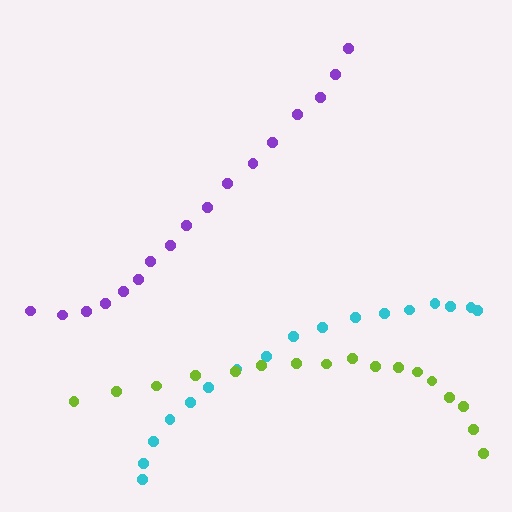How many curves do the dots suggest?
There are 3 distinct paths.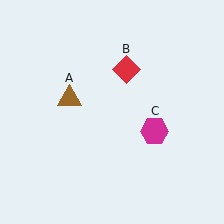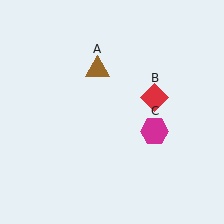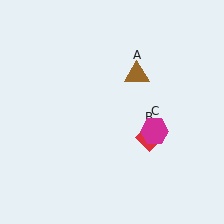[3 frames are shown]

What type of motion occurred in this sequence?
The brown triangle (object A), red diamond (object B) rotated clockwise around the center of the scene.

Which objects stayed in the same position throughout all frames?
Magenta hexagon (object C) remained stationary.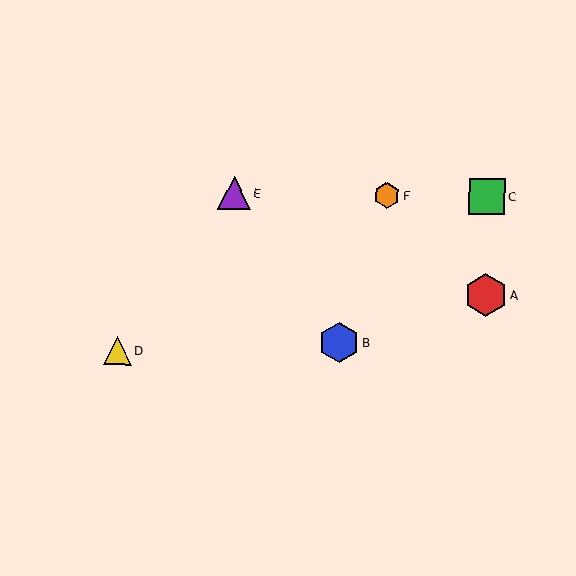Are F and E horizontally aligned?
Yes, both are at y≈195.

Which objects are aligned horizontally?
Objects C, E, F are aligned horizontally.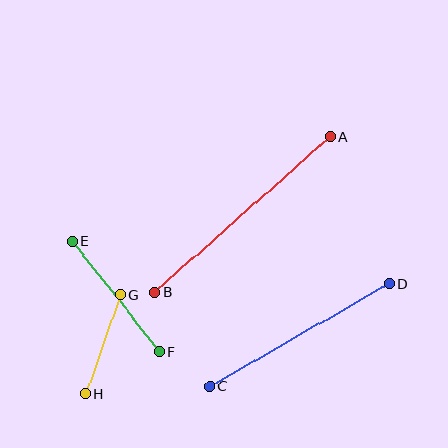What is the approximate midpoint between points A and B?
The midpoint is at approximately (243, 214) pixels.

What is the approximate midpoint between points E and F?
The midpoint is at approximately (116, 296) pixels.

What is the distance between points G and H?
The distance is approximately 105 pixels.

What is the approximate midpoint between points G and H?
The midpoint is at approximately (103, 344) pixels.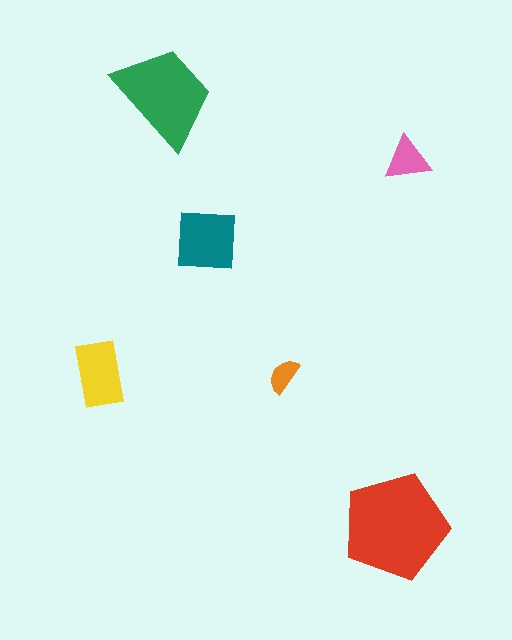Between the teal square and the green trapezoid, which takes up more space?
The green trapezoid.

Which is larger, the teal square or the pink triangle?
The teal square.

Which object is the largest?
The red pentagon.